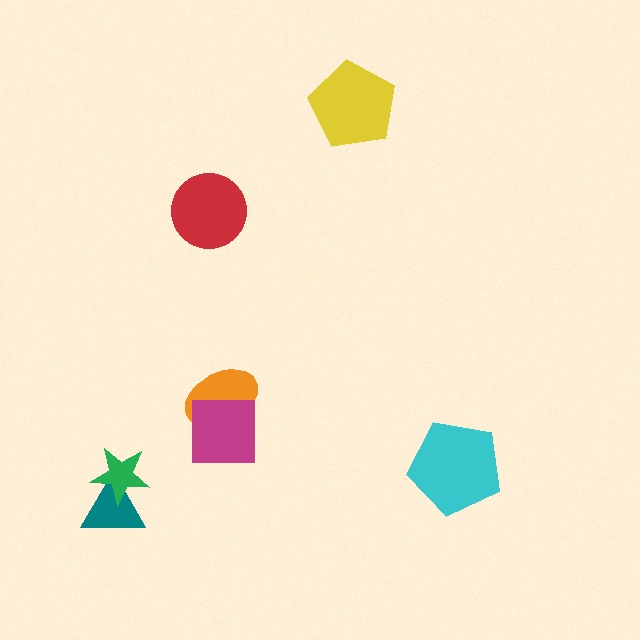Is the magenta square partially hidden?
No, no other shape covers it.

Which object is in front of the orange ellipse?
The magenta square is in front of the orange ellipse.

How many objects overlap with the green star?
1 object overlaps with the green star.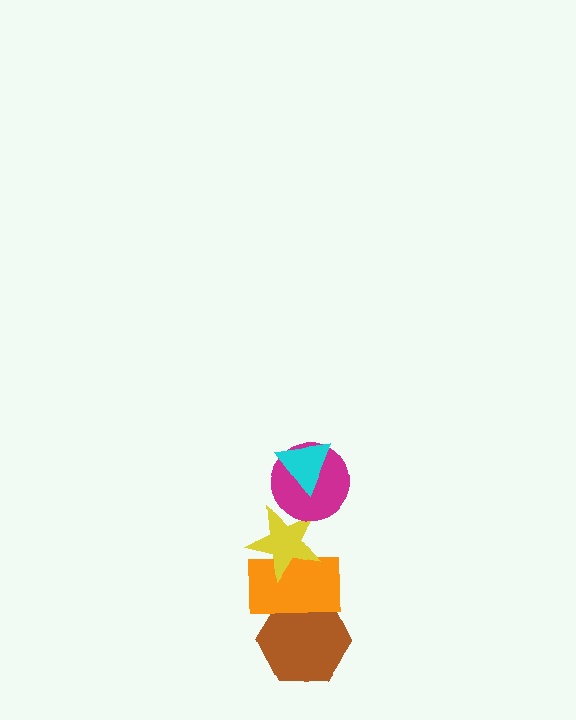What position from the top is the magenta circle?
The magenta circle is 2nd from the top.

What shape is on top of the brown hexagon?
The orange rectangle is on top of the brown hexagon.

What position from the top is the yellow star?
The yellow star is 3rd from the top.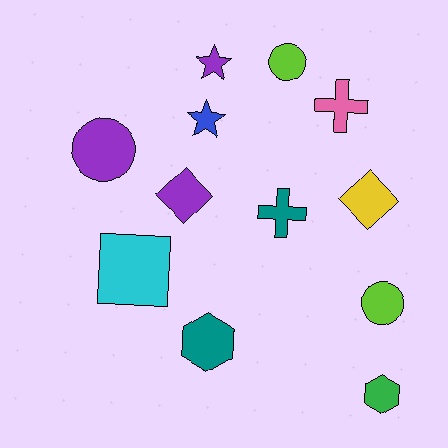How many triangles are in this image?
There are no triangles.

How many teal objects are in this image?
There are 2 teal objects.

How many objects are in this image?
There are 12 objects.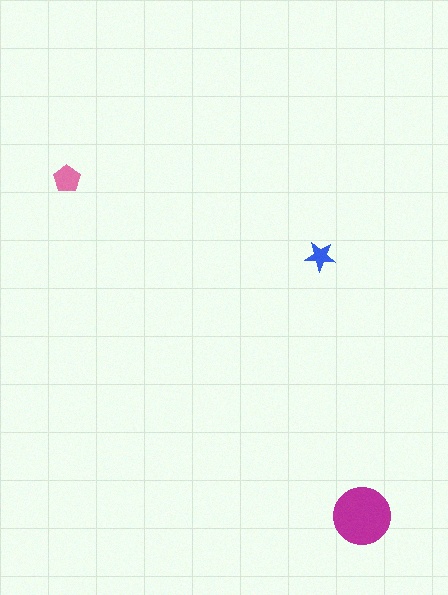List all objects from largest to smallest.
The magenta circle, the pink pentagon, the blue star.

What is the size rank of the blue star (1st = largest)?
3rd.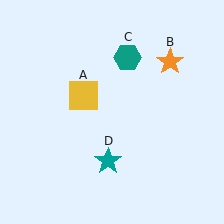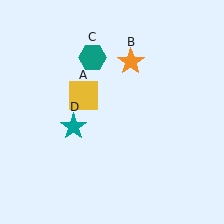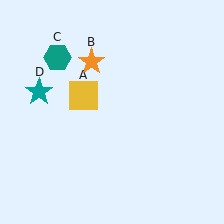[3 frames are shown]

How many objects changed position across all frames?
3 objects changed position: orange star (object B), teal hexagon (object C), teal star (object D).